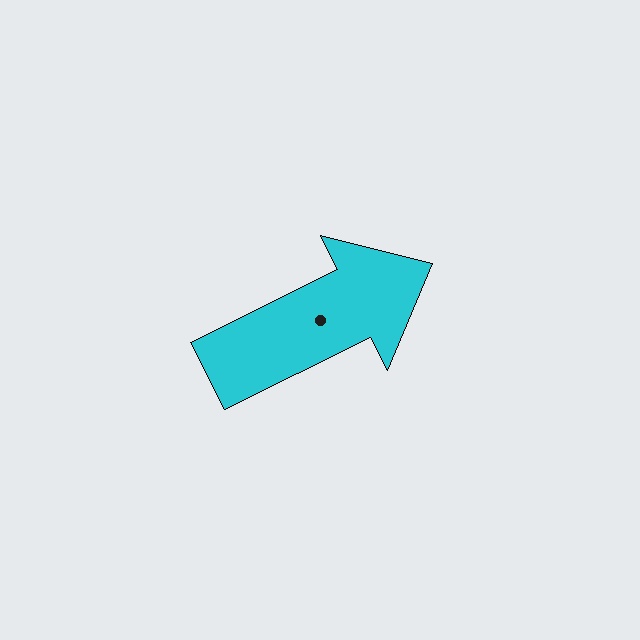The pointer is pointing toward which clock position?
Roughly 2 o'clock.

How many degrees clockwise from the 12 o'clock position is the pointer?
Approximately 64 degrees.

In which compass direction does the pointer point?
Northeast.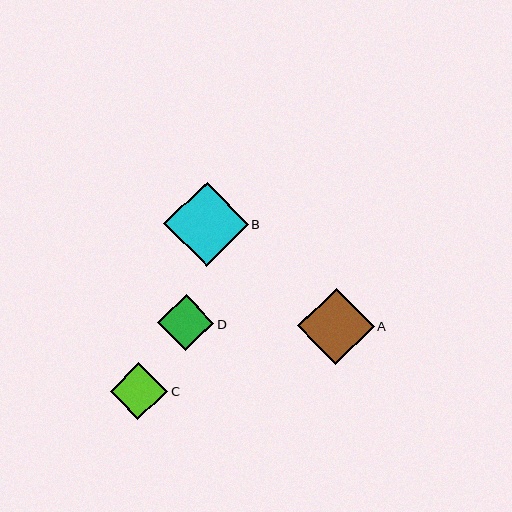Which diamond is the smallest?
Diamond D is the smallest with a size of approximately 56 pixels.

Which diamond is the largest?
Diamond B is the largest with a size of approximately 84 pixels.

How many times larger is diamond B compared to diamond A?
Diamond B is approximately 1.1 times the size of diamond A.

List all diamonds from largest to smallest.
From largest to smallest: B, A, C, D.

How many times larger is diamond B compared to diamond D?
Diamond B is approximately 1.5 times the size of diamond D.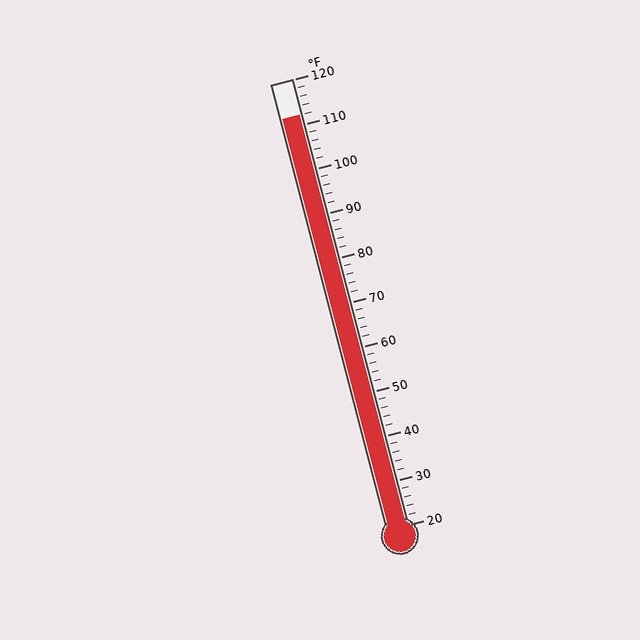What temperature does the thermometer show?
The thermometer shows approximately 112°F.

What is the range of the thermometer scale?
The thermometer scale ranges from 20°F to 120°F.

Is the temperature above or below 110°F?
The temperature is above 110°F.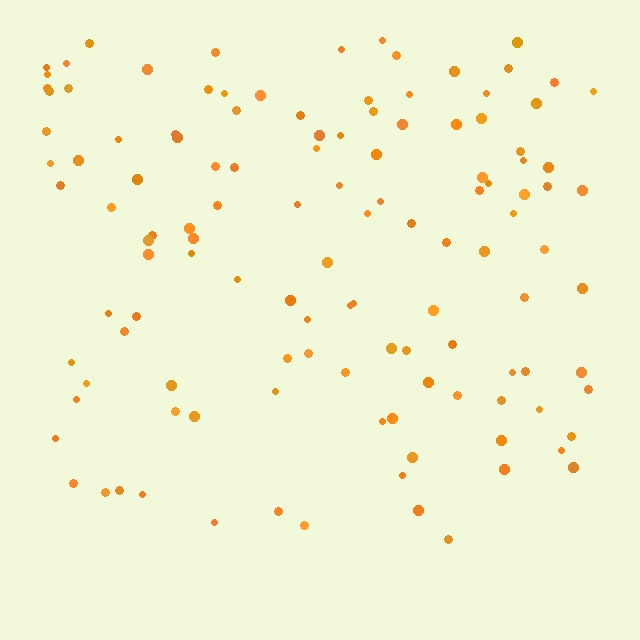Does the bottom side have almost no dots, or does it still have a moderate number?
Still a moderate number, just noticeably fewer than the top.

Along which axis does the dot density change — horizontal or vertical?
Vertical.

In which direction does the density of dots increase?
From bottom to top, with the top side densest.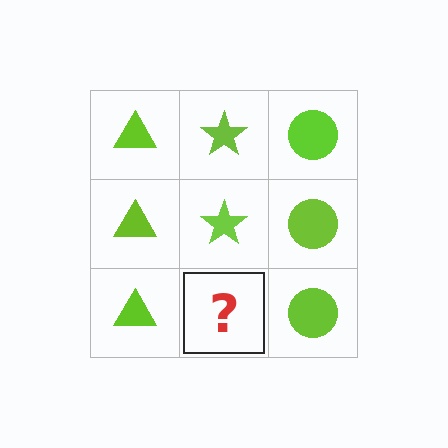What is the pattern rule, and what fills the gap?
The rule is that each column has a consistent shape. The gap should be filled with a lime star.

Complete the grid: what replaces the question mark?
The question mark should be replaced with a lime star.